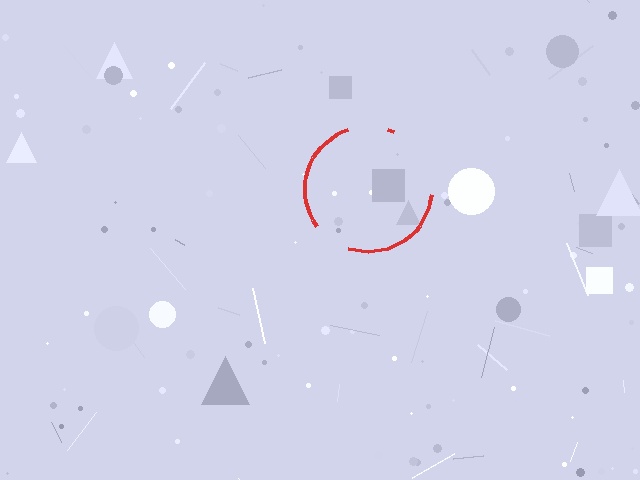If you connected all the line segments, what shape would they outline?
They would outline a circle.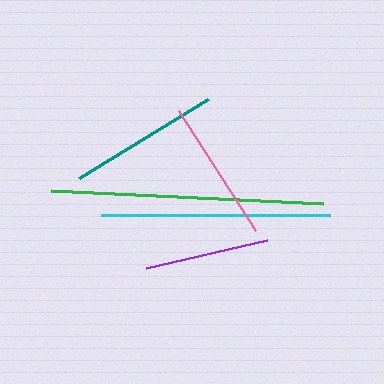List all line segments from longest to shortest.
From longest to shortest: green, cyan, teal, pink, purple.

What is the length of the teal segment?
The teal segment is approximately 152 pixels long.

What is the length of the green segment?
The green segment is approximately 272 pixels long.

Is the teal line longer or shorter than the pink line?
The teal line is longer than the pink line.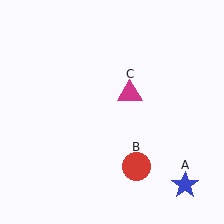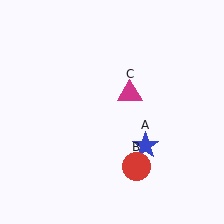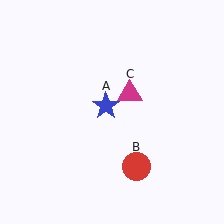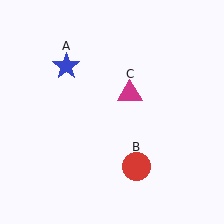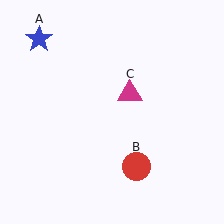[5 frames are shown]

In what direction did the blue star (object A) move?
The blue star (object A) moved up and to the left.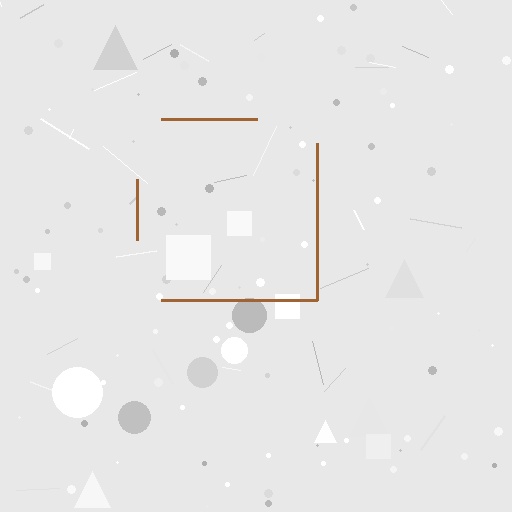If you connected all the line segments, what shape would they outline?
They would outline a square.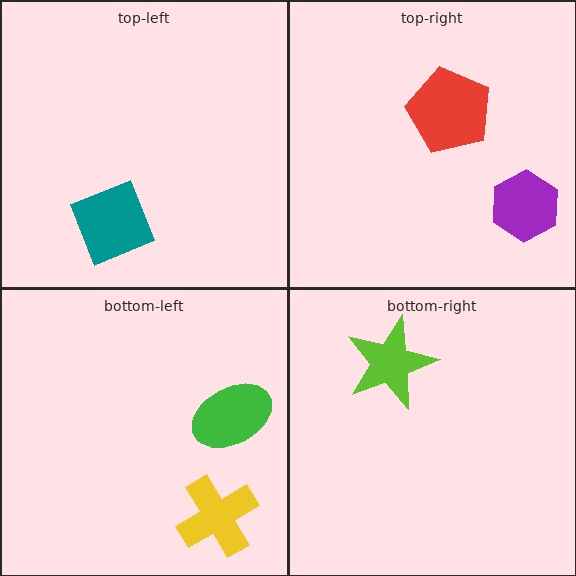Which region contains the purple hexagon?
The top-right region.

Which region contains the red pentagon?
The top-right region.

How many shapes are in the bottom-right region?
1.